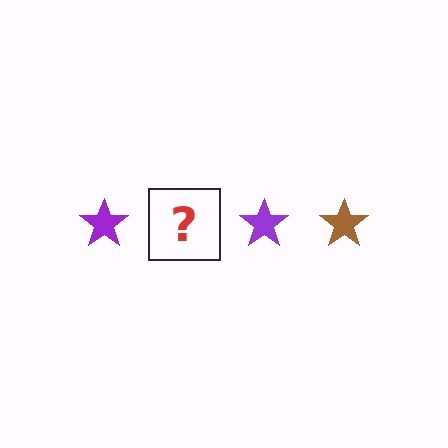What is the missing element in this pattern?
The missing element is a brown star.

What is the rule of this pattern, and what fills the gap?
The rule is that the pattern cycles through purple, brown stars. The gap should be filled with a brown star.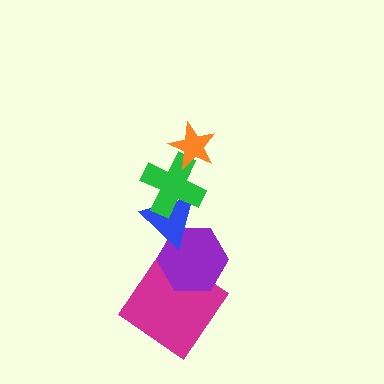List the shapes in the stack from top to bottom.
From top to bottom: the orange star, the green cross, the blue triangle, the purple hexagon, the magenta diamond.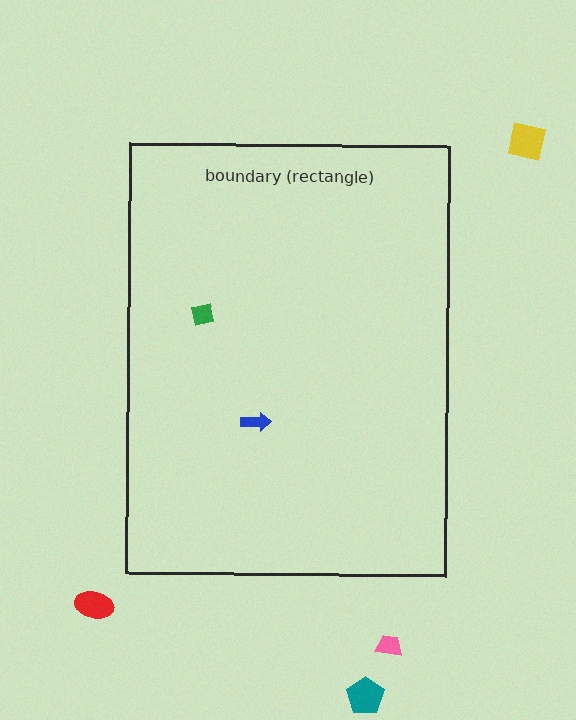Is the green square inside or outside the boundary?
Inside.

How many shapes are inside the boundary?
2 inside, 4 outside.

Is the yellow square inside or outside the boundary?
Outside.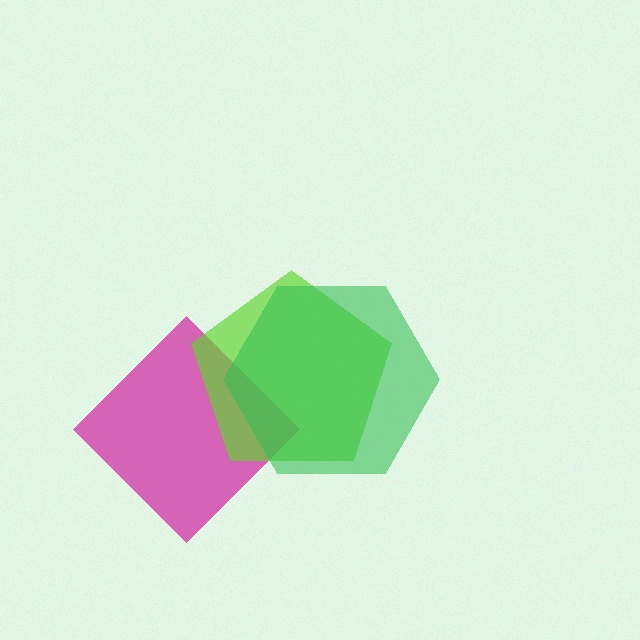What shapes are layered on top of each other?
The layered shapes are: a magenta diamond, a lime pentagon, a green hexagon.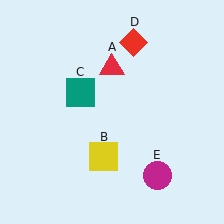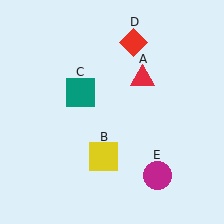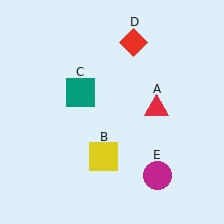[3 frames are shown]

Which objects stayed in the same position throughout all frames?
Yellow square (object B) and teal square (object C) and red diamond (object D) and magenta circle (object E) remained stationary.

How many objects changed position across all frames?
1 object changed position: red triangle (object A).